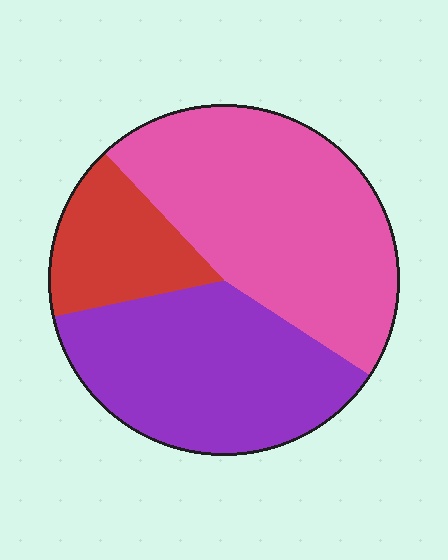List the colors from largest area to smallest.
From largest to smallest: pink, purple, red.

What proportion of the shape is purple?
Purple takes up between a third and a half of the shape.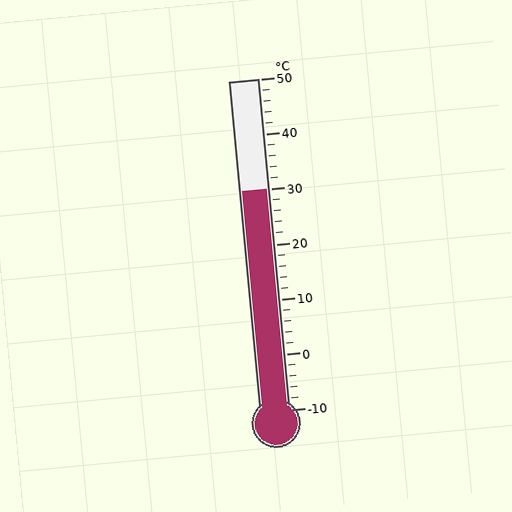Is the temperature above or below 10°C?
The temperature is above 10°C.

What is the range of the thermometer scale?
The thermometer scale ranges from -10°C to 50°C.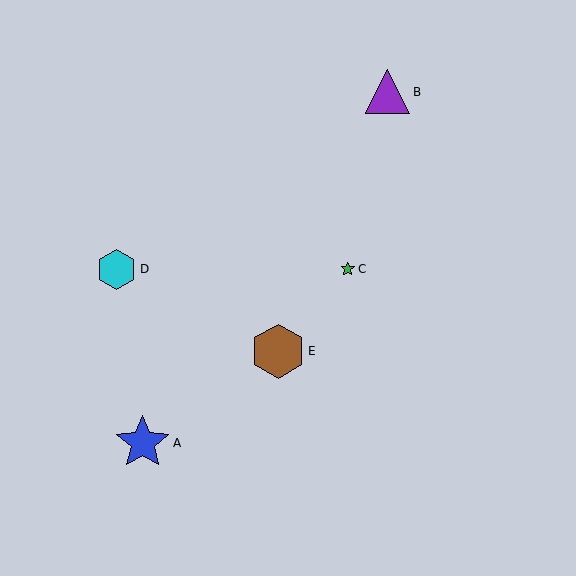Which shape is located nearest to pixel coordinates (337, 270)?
The green star (labeled C) at (348, 269) is nearest to that location.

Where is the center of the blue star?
The center of the blue star is at (143, 443).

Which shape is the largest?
The blue star (labeled A) is the largest.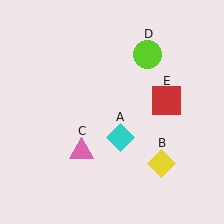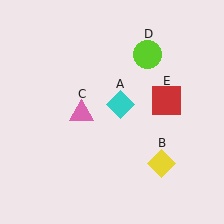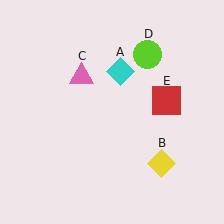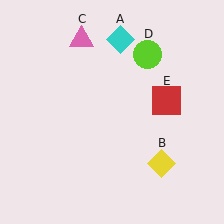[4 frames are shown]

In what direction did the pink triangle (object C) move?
The pink triangle (object C) moved up.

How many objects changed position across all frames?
2 objects changed position: cyan diamond (object A), pink triangle (object C).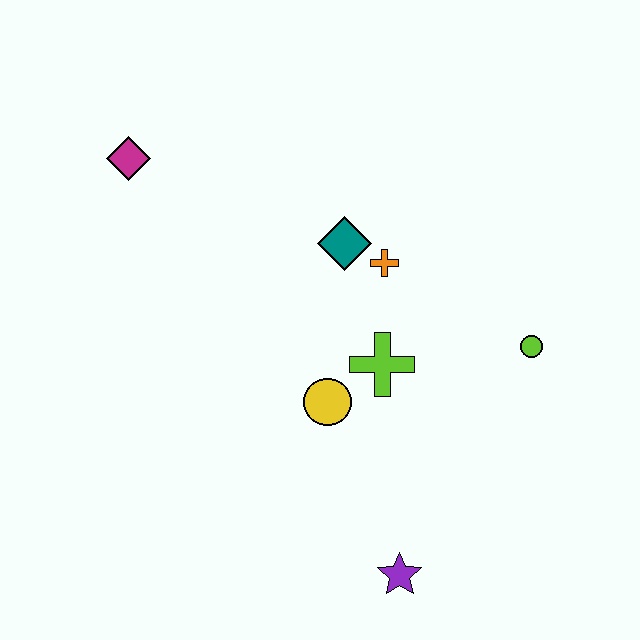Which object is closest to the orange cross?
The teal diamond is closest to the orange cross.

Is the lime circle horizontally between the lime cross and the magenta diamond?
No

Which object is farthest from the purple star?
The magenta diamond is farthest from the purple star.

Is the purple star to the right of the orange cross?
Yes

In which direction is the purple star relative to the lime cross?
The purple star is below the lime cross.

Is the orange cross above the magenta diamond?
No